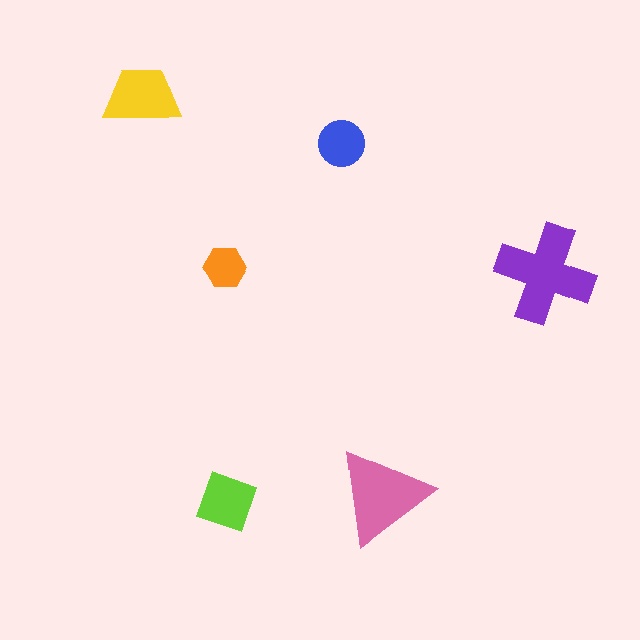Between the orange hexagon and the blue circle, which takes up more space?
The blue circle.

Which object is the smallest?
The orange hexagon.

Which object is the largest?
The purple cross.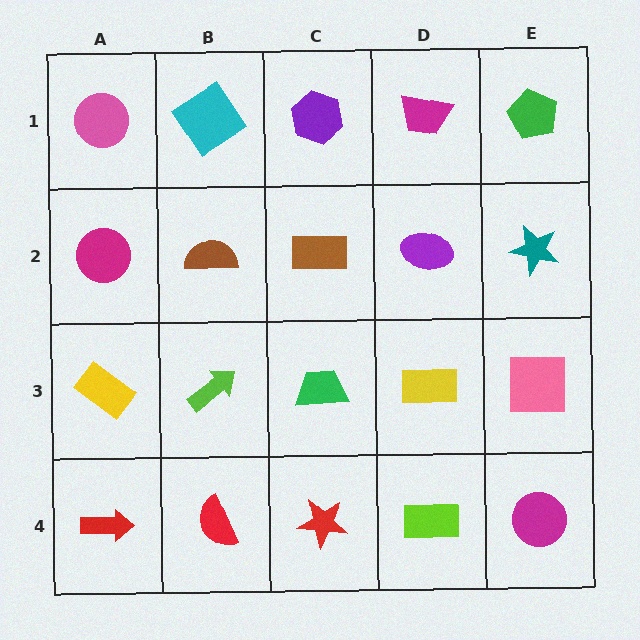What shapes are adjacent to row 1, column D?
A purple ellipse (row 2, column D), a purple hexagon (row 1, column C), a green pentagon (row 1, column E).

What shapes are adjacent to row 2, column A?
A pink circle (row 1, column A), a yellow rectangle (row 3, column A), a brown semicircle (row 2, column B).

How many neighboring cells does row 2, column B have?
4.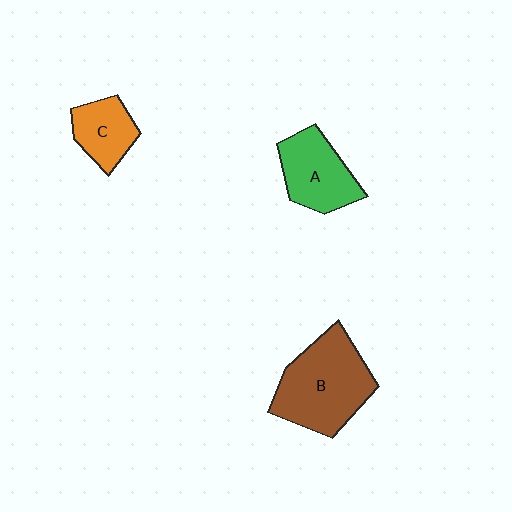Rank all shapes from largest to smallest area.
From largest to smallest: B (brown), A (green), C (orange).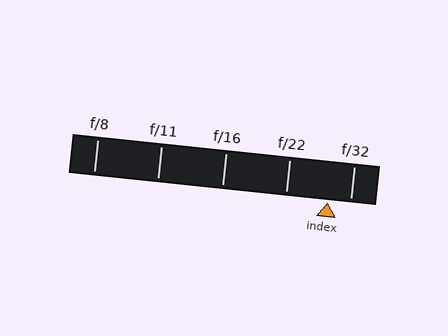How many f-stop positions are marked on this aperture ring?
There are 5 f-stop positions marked.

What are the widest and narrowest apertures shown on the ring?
The widest aperture shown is f/8 and the narrowest is f/32.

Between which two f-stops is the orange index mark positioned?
The index mark is between f/22 and f/32.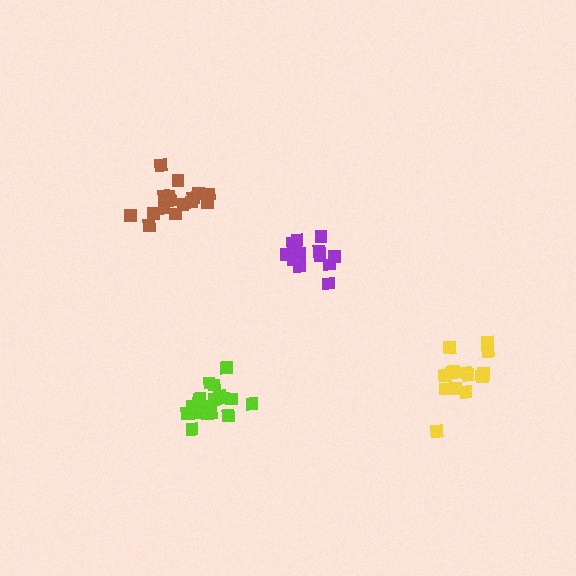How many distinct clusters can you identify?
There are 4 distinct clusters.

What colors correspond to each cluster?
The clusters are colored: lime, brown, yellow, purple.